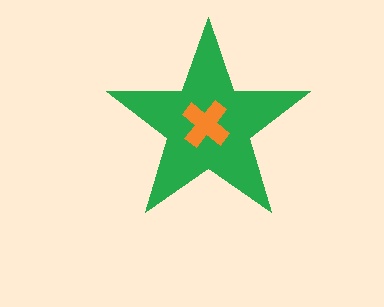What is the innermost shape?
The orange cross.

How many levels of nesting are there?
2.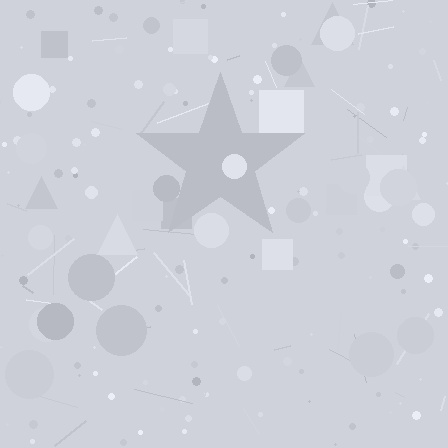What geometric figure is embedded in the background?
A star is embedded in the background.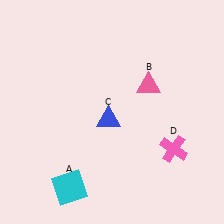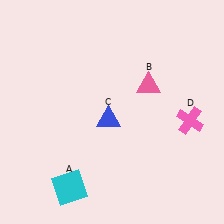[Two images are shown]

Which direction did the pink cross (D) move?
The pink cross (D) moved up.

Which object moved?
The pink cross (D) moved up.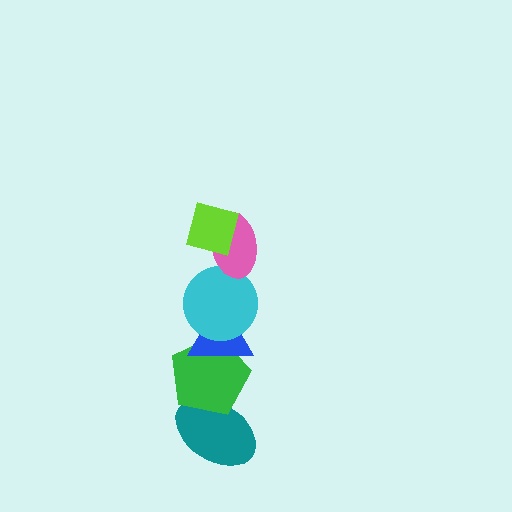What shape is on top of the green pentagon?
The blue triangle is on top of the green pentagon.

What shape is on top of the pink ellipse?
The lime diamond is on top of the pink ellipse.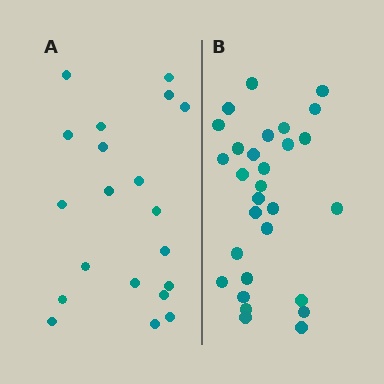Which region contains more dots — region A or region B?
Region B (the right region) has more dots.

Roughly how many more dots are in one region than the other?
Region B has roughly 8 or so more dots than region A.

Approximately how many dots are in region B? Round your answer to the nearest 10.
About 30 dots. (The exact count is 29, which rounds to 30.)